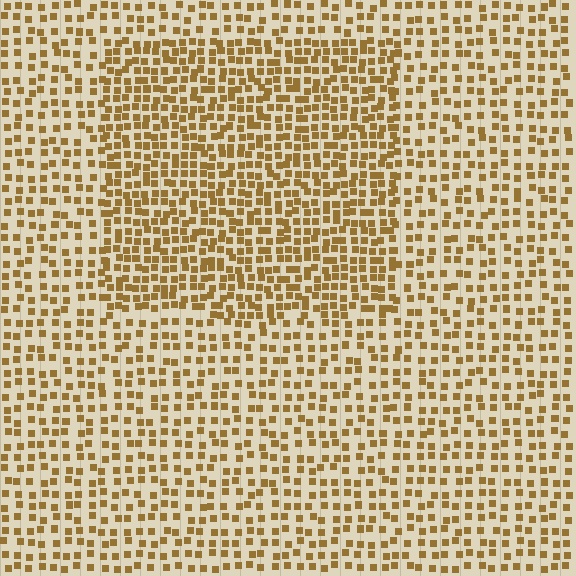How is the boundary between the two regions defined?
The boundary is defined by a change in element density (approximately 1.7x ratio). All elements are the same color, size, and shape.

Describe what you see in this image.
The image contains small brown elements arranged at two different densities. A rectangle-shaped region is visible where the elements are more densely packed than the surrounding area.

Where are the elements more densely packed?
The elements are more densely packed inside the rectangle boundary.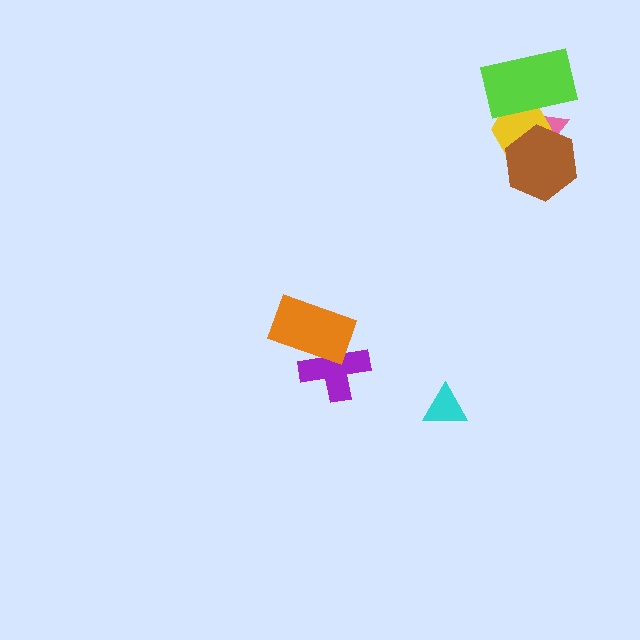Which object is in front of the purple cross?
The orange rectangle is in front of the purple cross.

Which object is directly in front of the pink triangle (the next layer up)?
The yellow hexagon is directly in front of the pink triangle.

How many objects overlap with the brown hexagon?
2 objects overlap with the brown hexagon.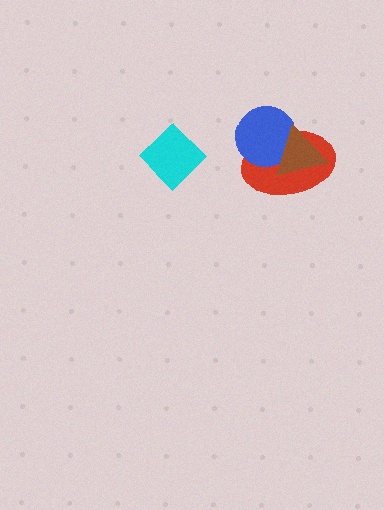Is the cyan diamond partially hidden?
No, no other shape covers it.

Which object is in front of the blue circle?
The brown triangle is in front of the blue circle.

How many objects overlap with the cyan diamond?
0 objects overlap with the cyan diamond.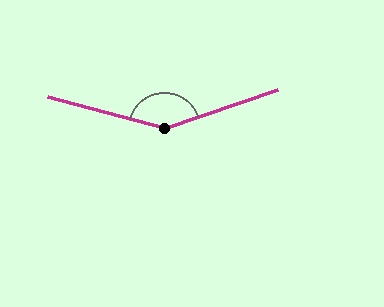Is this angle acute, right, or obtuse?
It is obtuse.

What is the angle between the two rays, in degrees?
Approximately 146 degrees.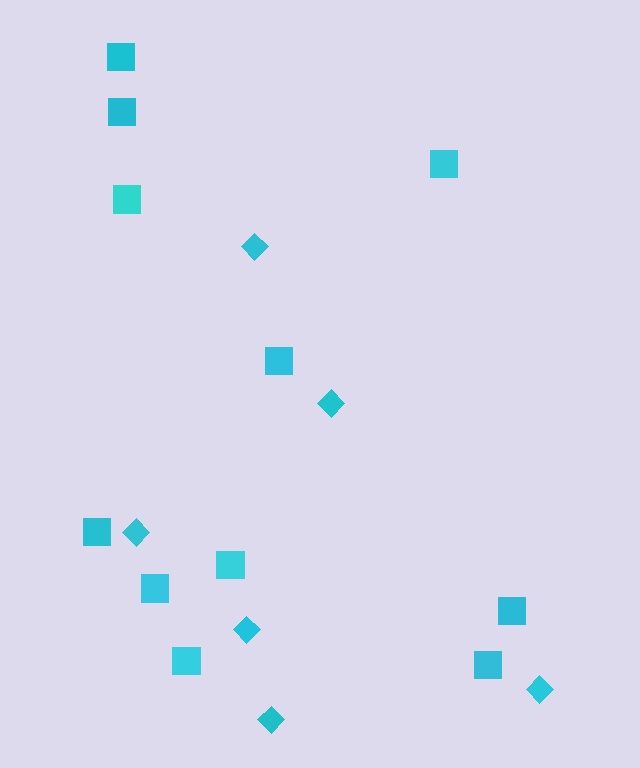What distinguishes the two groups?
There are 2 groups: one group of diamonds (6) and one group of squares (11).